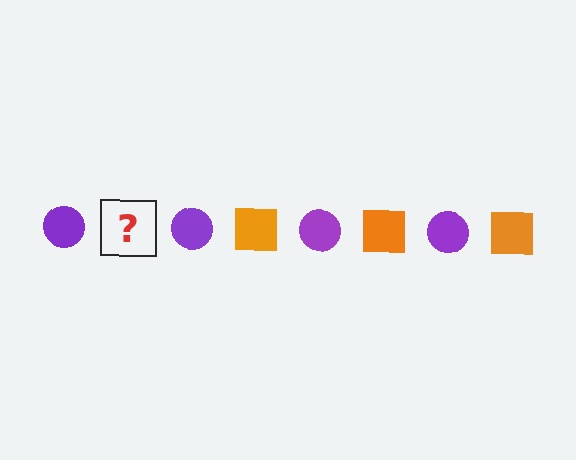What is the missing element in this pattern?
The missing element is an orange square.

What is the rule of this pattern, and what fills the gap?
The rule is that the pattern alternates between purple circle and orange square. The gap should be filled with an orange square.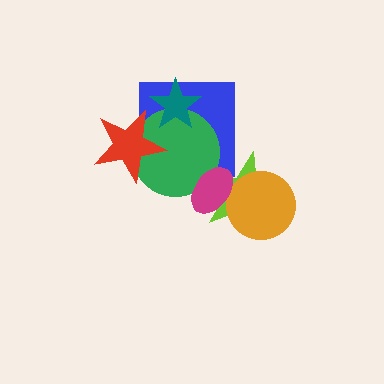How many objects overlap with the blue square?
3 objects overlap with the blue square.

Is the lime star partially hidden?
Yes, it is partially covered by another shape.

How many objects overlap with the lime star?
2 objects overlap with the lime star.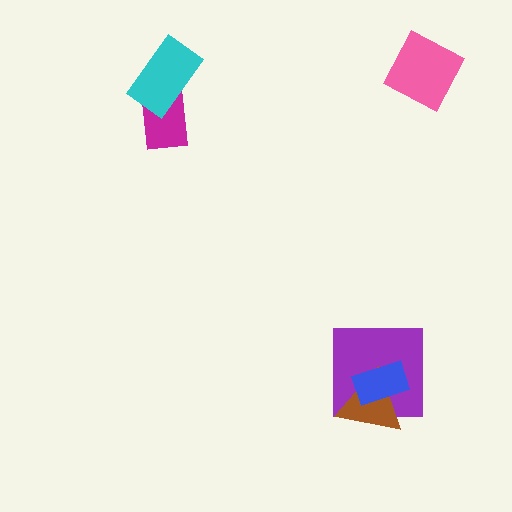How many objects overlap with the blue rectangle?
2 objects overlap with the blue rectangle.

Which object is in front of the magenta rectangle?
The cyan rectangle is in front of the magenta rectangle.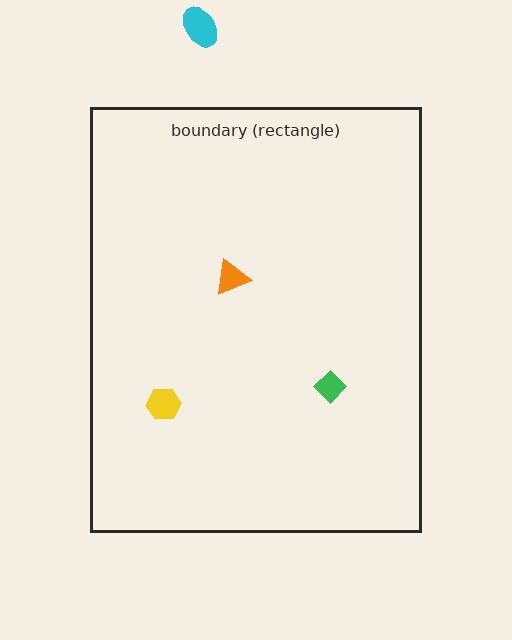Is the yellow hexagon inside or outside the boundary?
Inside.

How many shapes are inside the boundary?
3 inside, 1 outside.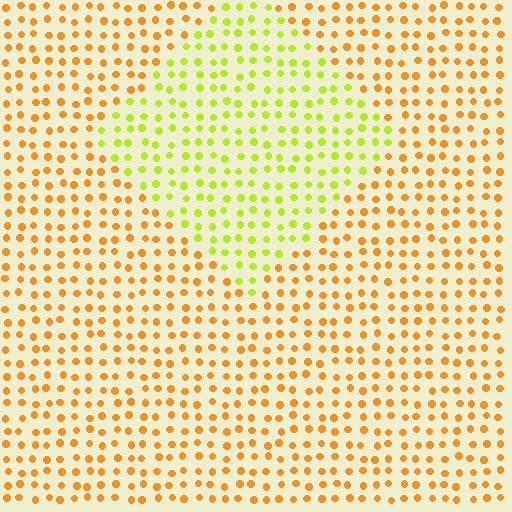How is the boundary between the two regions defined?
The boundary is defined purely by a slight shift in hue (about 46 degrees). Spacing, size, and orientation are identical on both sides.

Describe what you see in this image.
The image is filled with small orange elements in a uniform arrangement. A diamond-shaped region is visible where the elements are tinted to a slightly different hue, forming a subtle color boundary.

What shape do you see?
I see a diamond.